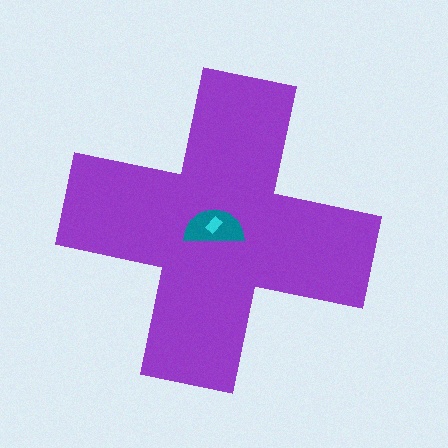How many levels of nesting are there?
3.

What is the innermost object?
The cyan rectangle.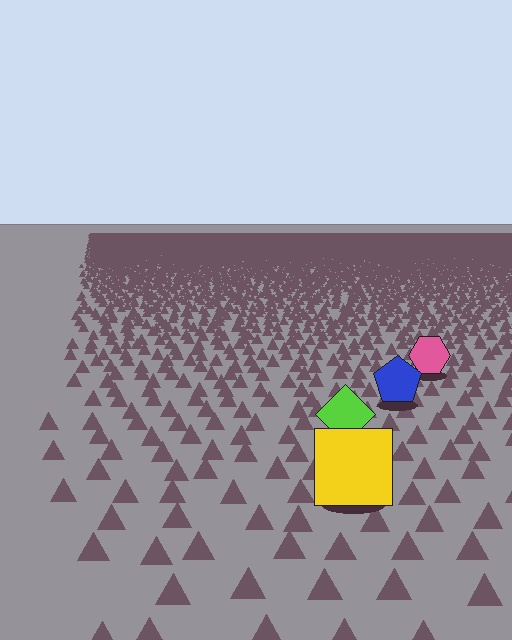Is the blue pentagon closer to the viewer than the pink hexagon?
Yes. The blue pentagon is closer — you can tell from the texture gradient: the ground texture is coarser near it.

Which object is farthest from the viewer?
The pink hexagon is farthest from the viewer. It appears smaller and the ground texture around it is denser.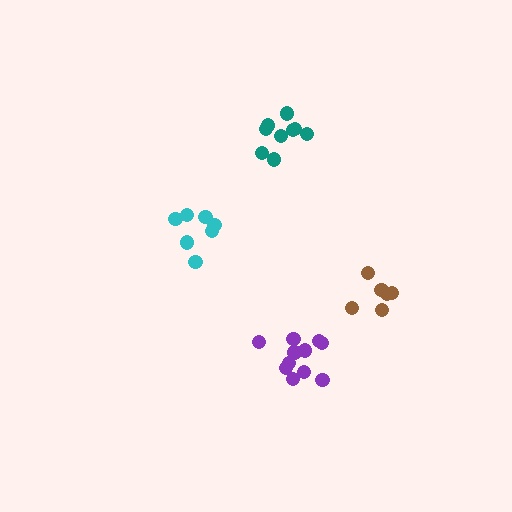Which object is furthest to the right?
The brown cluster is rightmost.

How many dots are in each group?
Group 1: 6 dots, Group 2: 7 dots, Group 3: 11 dots, Group 4: 9 dots (33 total).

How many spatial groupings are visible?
There are 4 spatial groupings.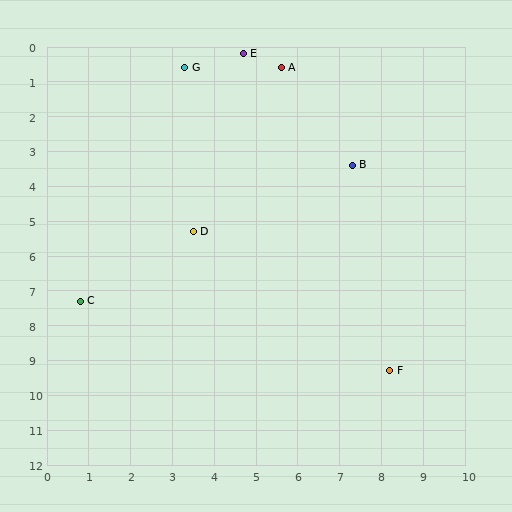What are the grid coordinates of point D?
Point D is at approximately (3.5, 5.3).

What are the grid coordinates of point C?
Point C is at approximately (0.8, 7.3).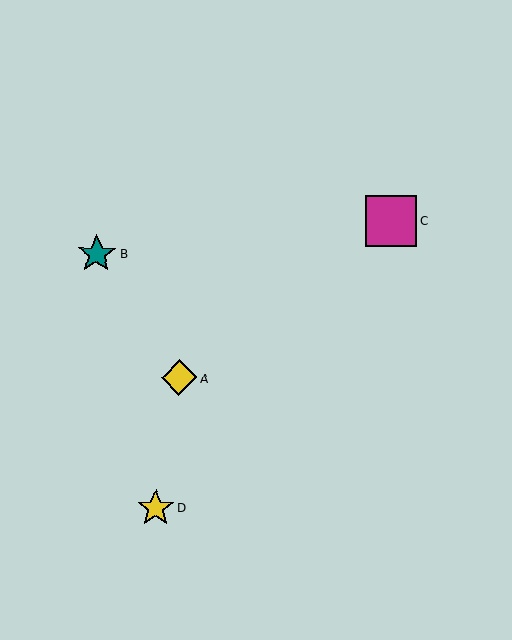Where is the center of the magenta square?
The center of the magenta square is at (391, 221).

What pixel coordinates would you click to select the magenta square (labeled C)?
Click at (391, 221) to select the magenta square C.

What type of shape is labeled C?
Shape C is a magenta square.